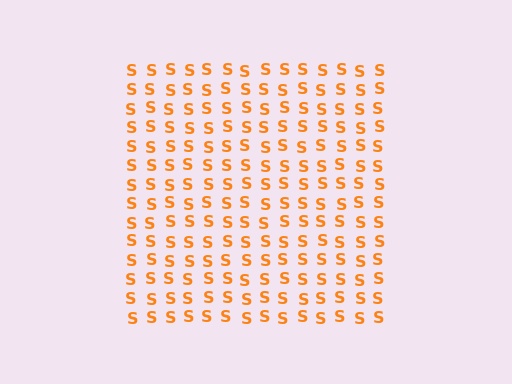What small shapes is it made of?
It is made of small letter S's.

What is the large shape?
The large shape is a square.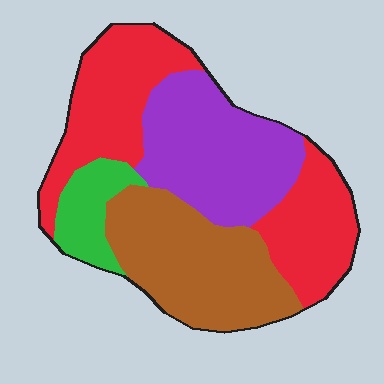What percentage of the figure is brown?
Brown covers about 30% of the figure.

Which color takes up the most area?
Red, at roughly 35%.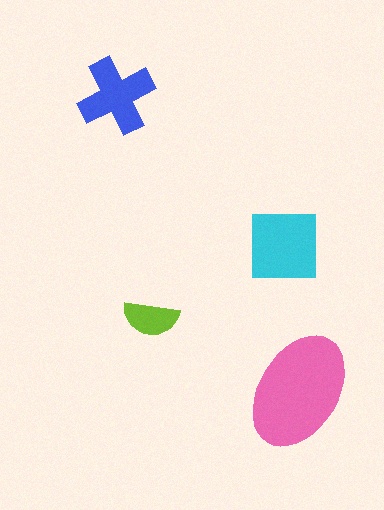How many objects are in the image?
There are 4 objects in the image.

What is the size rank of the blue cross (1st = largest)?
3rd.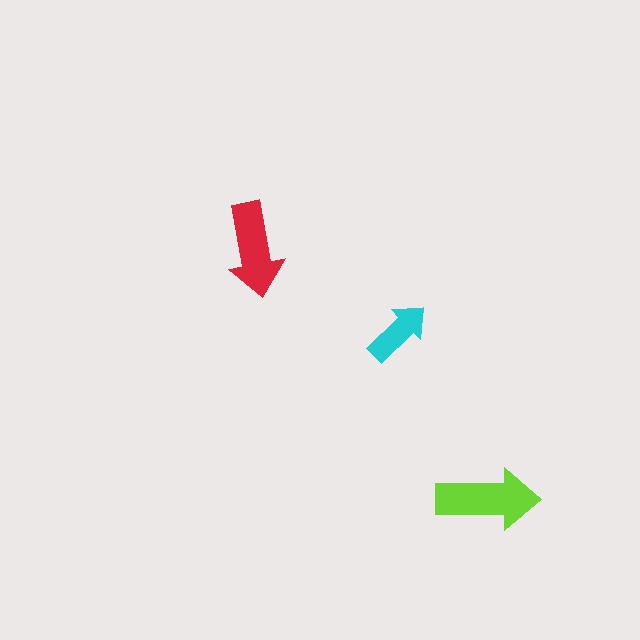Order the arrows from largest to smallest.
the lime one, the red one, the cyan one.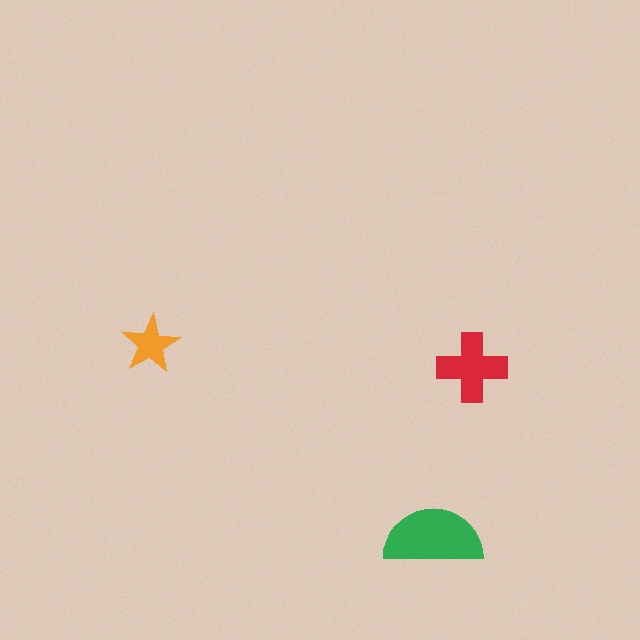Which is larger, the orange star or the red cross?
The red cross.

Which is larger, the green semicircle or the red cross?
The green semicircle.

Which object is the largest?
The green semicircle.